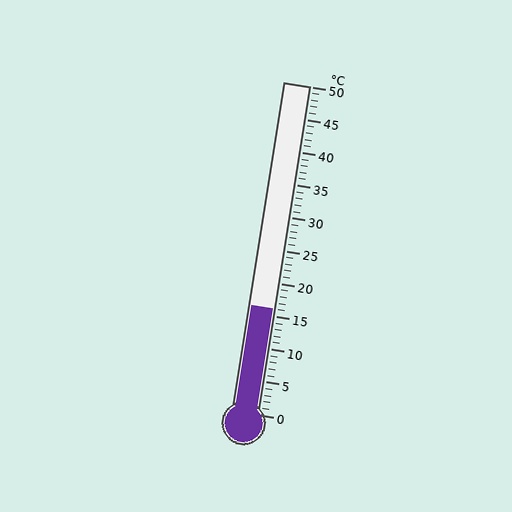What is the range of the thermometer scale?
The thermometer scale ranges from 0°C to 50°C.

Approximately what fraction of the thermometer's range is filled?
The thermometer is filled to approximately 30% of its range.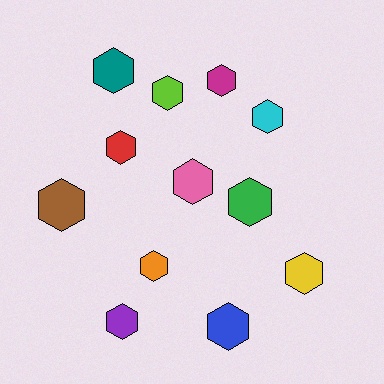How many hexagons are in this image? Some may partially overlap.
There are 12 hexagons.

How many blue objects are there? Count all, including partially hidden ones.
There is 1 blue object.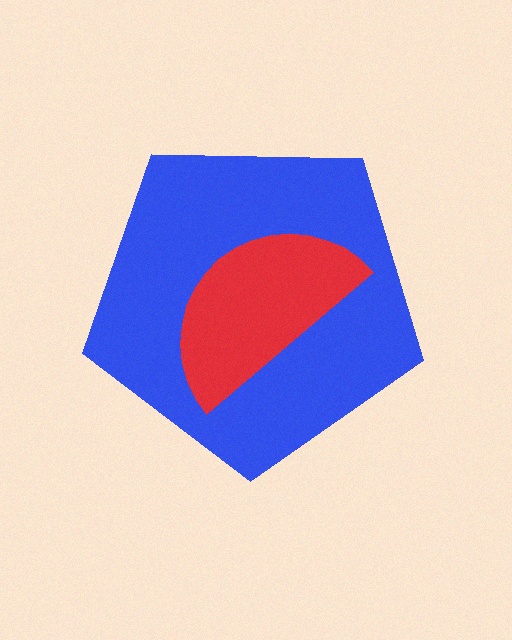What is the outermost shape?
The blue pentagon.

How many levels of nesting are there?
2.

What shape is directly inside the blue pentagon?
The red semicircle.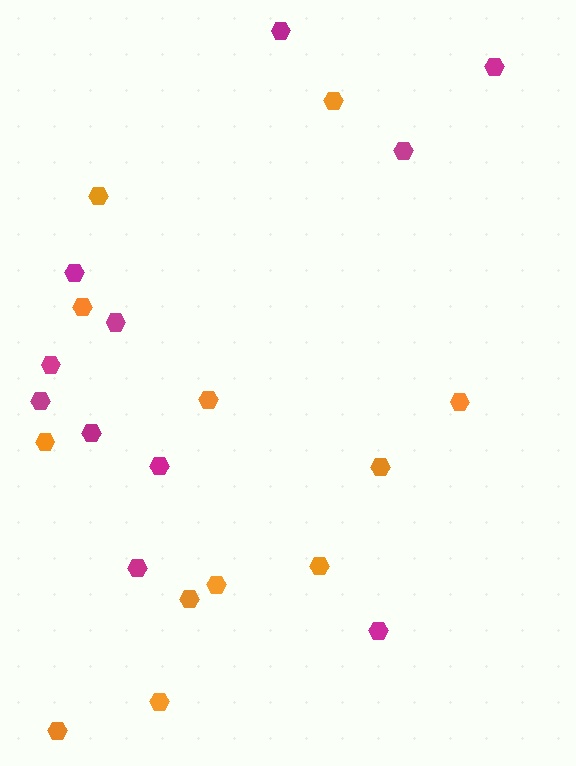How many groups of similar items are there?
There are 2 groups: one group of orange hexagons (12) and one group of magenta hexagons (11).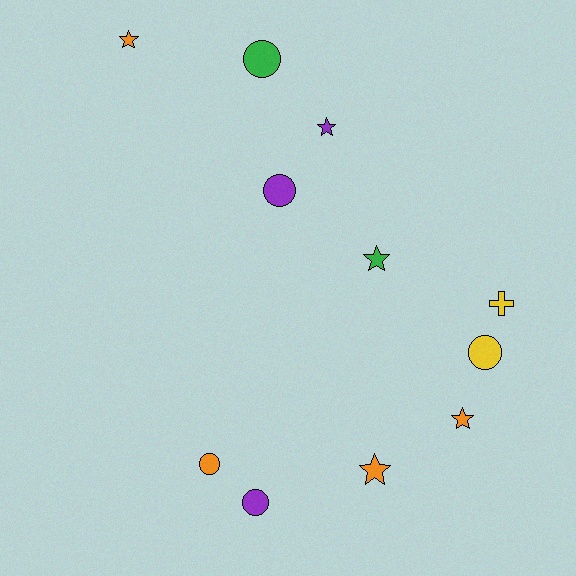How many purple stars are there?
There is 1 purple star.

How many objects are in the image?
There are 11 objects.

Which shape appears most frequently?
Circle, with 5 objects.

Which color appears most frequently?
Orange, with 4 objects.